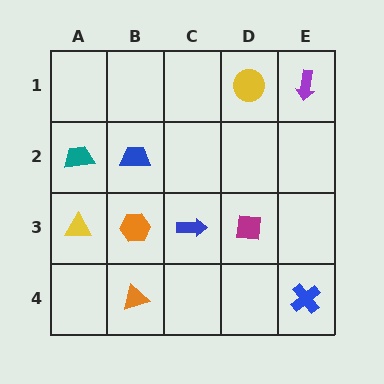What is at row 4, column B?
An orange triangle.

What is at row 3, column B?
An orange hexagon.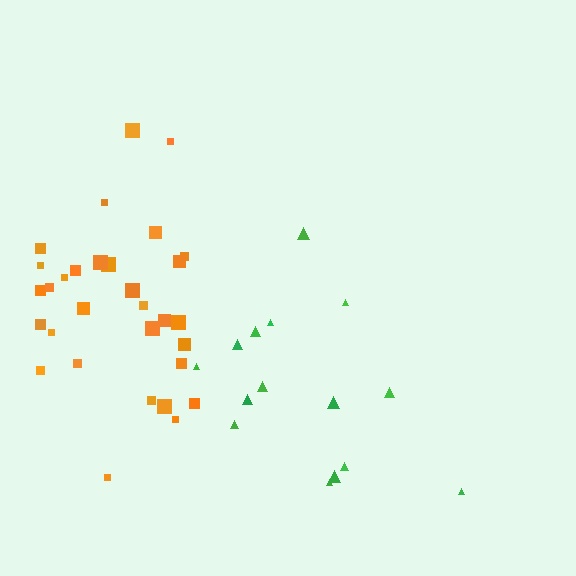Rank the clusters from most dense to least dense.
orange, green.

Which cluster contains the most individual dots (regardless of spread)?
Orange (31).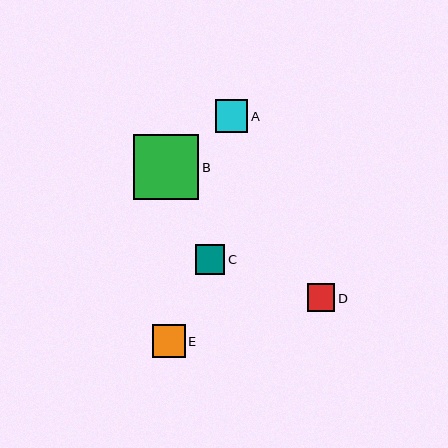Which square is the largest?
Square B is the largest with a size of approximately 65 pixels.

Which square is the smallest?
Square D is the smallest with a size of approximately 28 pixels.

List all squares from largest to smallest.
From largest to smallest: B, E, A, C, D.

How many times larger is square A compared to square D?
Square A is approximately 1.2 times the size of square D.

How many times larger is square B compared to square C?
Square B is approximately 2.2 times the size of square C.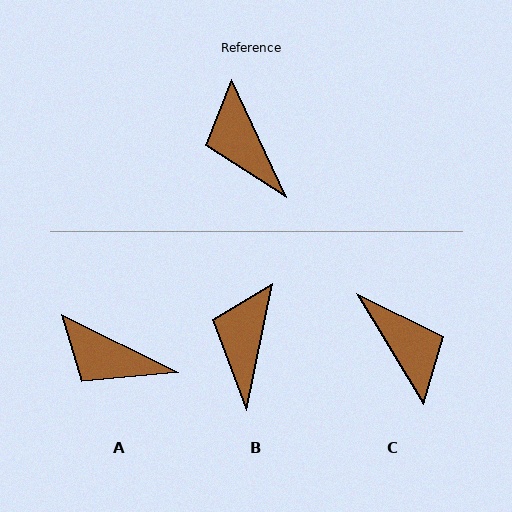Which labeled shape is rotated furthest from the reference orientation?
C, about 174 degrees away.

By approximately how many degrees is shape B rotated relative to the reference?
Approximately 37 degrees clockwise.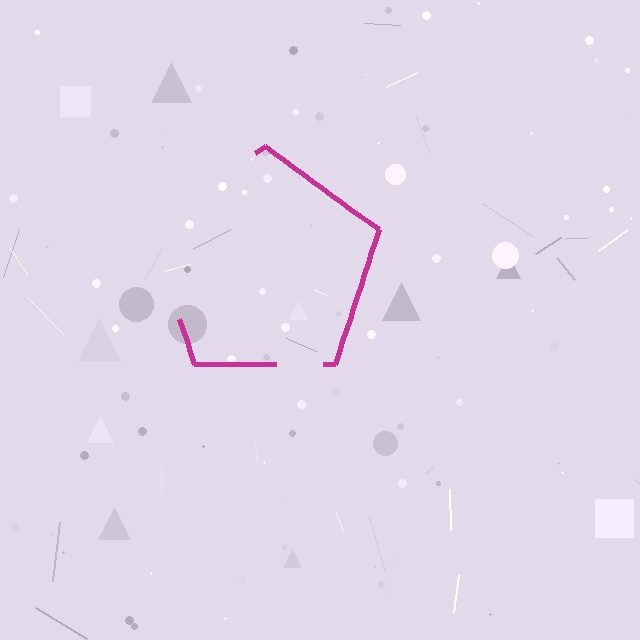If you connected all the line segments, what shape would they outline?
They would outline a pentagon.